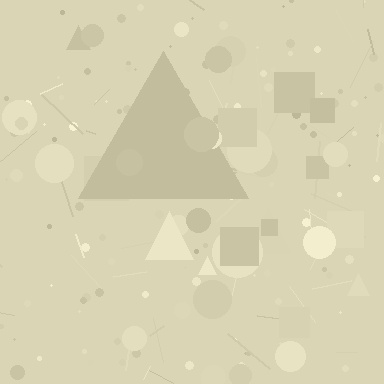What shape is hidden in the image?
A triangle is hidden in the image.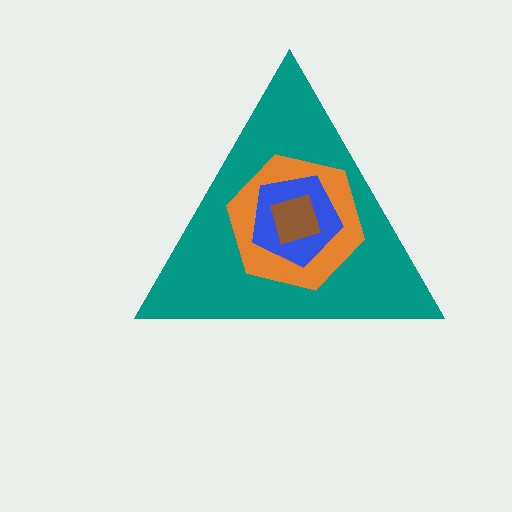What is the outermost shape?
The teal triangle.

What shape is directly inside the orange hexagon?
The blue pentagon.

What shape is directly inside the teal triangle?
The orange hexagon.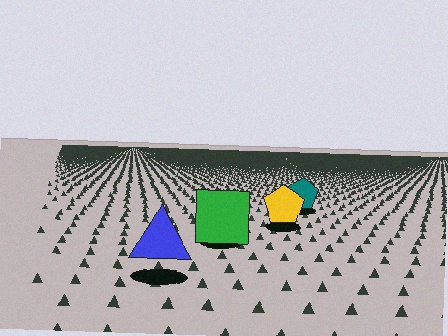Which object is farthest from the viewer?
The teal pentagon is farthest from the viewer. It appears smaller and the ground texture around it is denser.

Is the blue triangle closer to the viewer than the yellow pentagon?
Yes. The blue triangle is closer — you can tell from the texture gradient: the ground texture is coarser near it.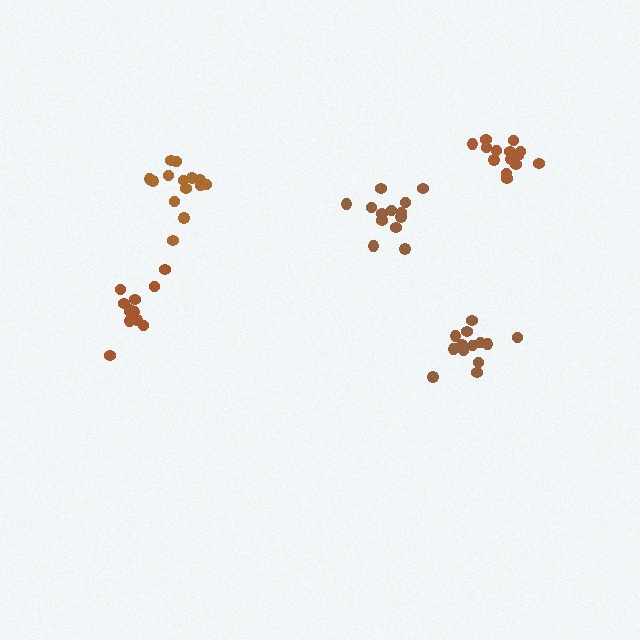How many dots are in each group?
Group 1: 14 dots, Group 2: 13 dots, Group 3: 13 dots, Group 4: 14 dots, Group 5: 12 dots (66 total).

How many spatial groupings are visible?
There are 5 spatial groupings.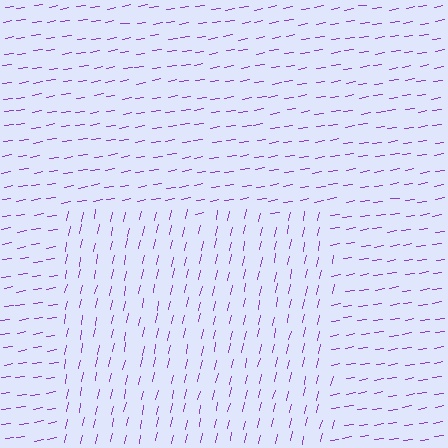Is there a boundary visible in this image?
Yes, there is a texture boundary formed by a change in line orientation.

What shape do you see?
I see a rectangle.